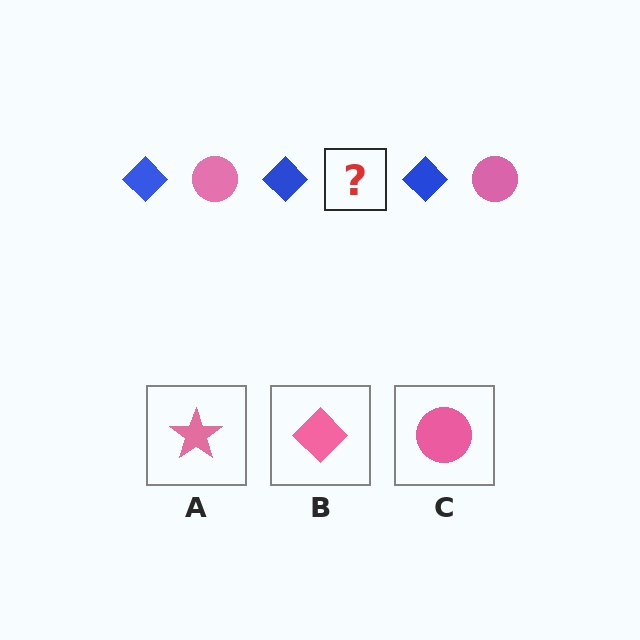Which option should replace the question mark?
Option C.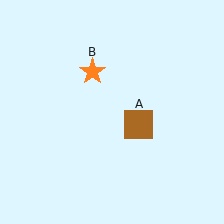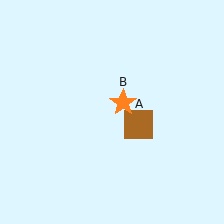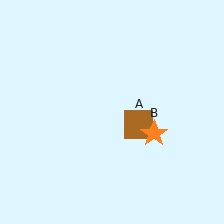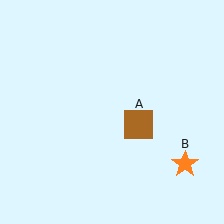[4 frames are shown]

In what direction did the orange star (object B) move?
The orange star (object B) moved down and to the right.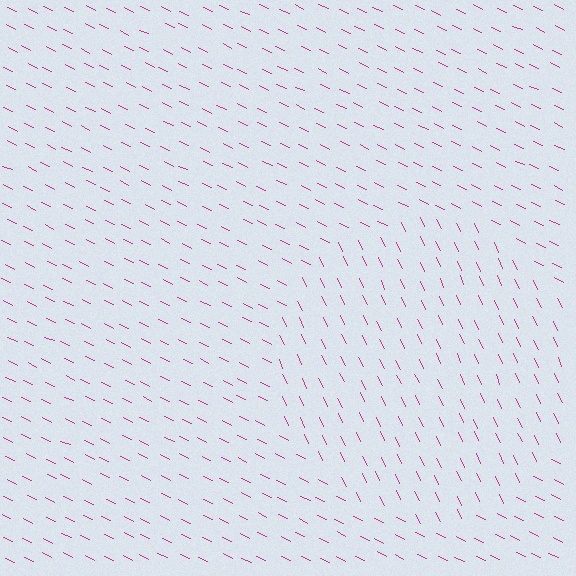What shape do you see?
I see a circle.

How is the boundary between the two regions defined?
The boundary is defined purely by a change in line orientation (approximately 40 degrees difference). All lines are the same color and thickness.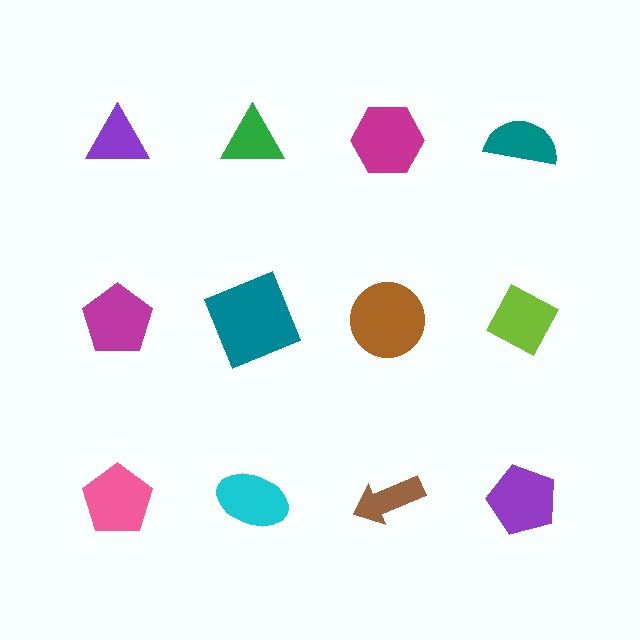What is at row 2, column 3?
A brown circle.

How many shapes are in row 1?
4 shapes.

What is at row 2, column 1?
A magenta pentagon.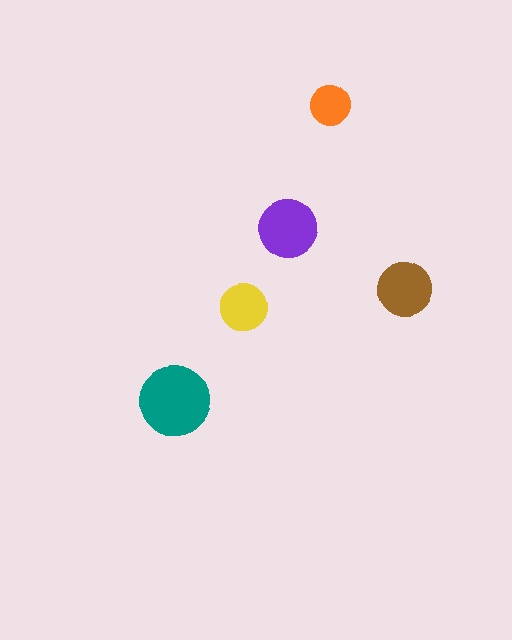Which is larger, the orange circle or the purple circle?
The purple one.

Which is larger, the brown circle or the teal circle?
The teal one.